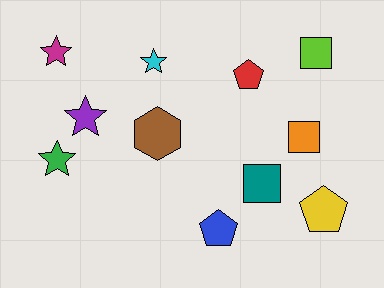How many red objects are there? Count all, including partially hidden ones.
There is 1 red object.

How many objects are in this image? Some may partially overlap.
There are 11 objects.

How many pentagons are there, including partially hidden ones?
There are 3 pentagons.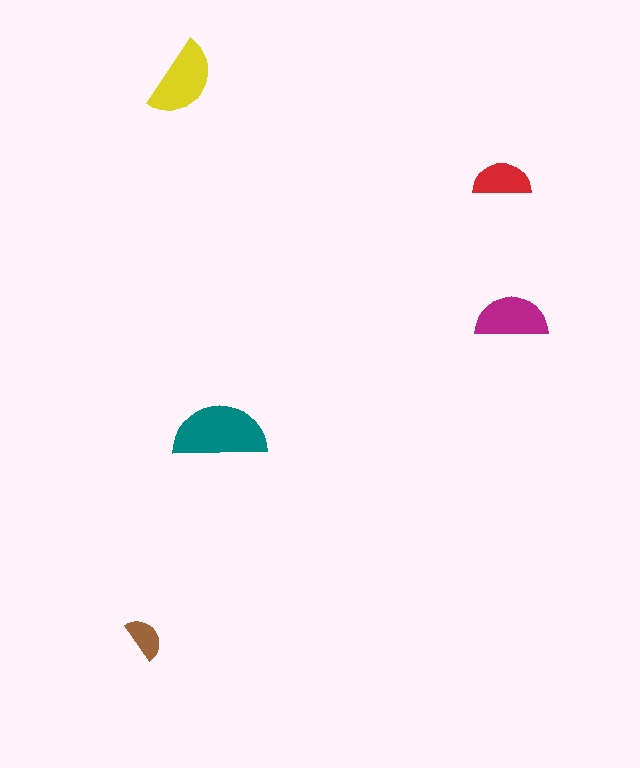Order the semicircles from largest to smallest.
the teal one, the yellow one, the magenta one, the red one, the brown one.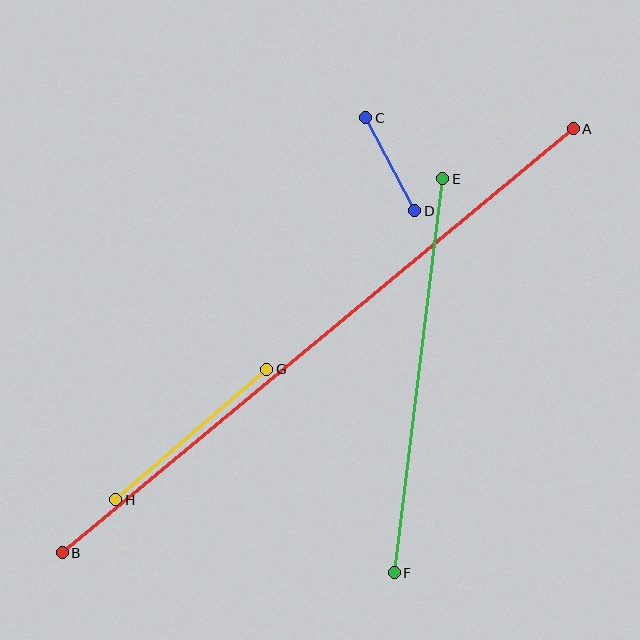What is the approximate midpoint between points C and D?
The midpoint is at approximately (390, 164) pixels.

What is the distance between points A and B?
The distance is approximately 664 pixels.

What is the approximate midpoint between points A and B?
The midpoint is at approximately (318, 341) pixels.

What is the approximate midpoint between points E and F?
The midpoint is at approximately (419, 376) pixels.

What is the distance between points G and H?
The distance is approximately 200 pixels.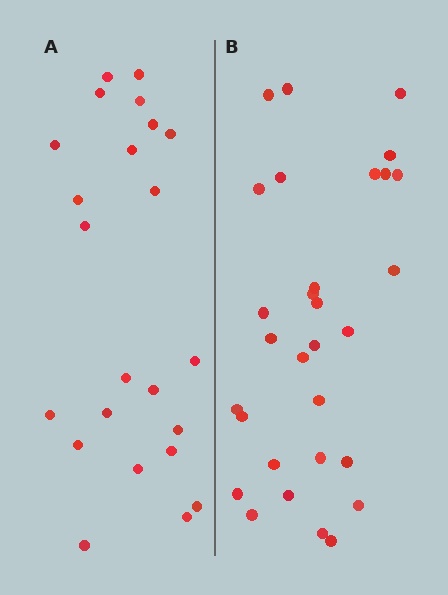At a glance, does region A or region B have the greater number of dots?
Region B (the right region) has more dots.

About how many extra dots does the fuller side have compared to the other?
Region B has roughly 8 or so more dots than region A.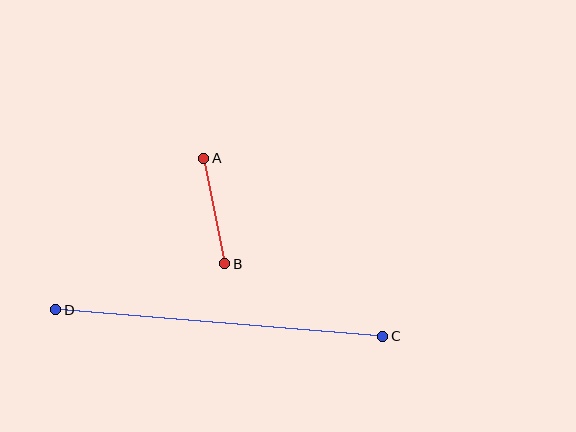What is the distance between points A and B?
The distance is approximately 108 pixels.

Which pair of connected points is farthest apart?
Points C and D are farthest apart.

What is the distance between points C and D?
The distance is approximately 328 pixels.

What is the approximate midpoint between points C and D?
The midpoint is at approximately (219, 323) pixels.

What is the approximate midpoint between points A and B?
The midpoint is at approximately (214, 211) pixels.